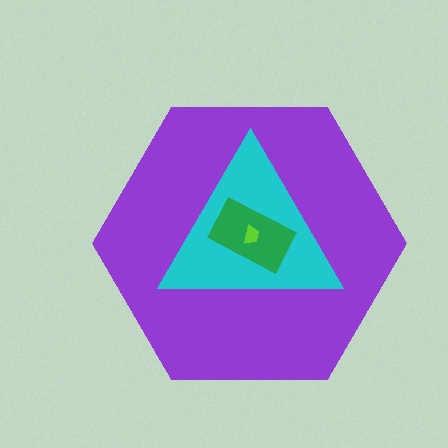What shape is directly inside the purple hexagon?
The cyan triangle.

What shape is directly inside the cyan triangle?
The green rectangle.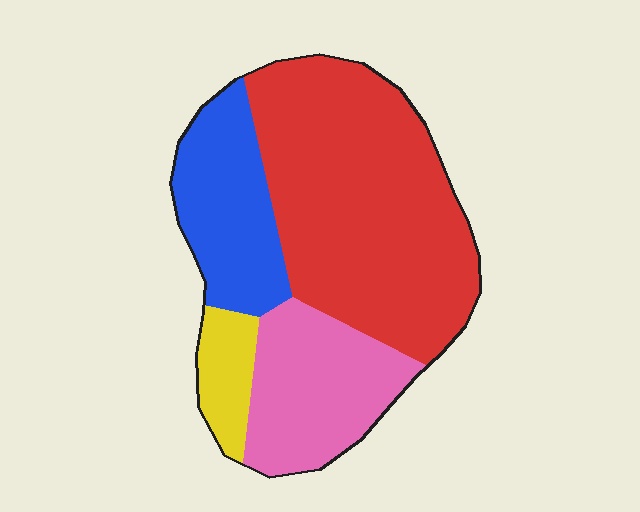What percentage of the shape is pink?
Pink takes up between a sixth and a third of the shape.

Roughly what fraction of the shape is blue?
Blue takes up about one fifth (1/5) of the shape.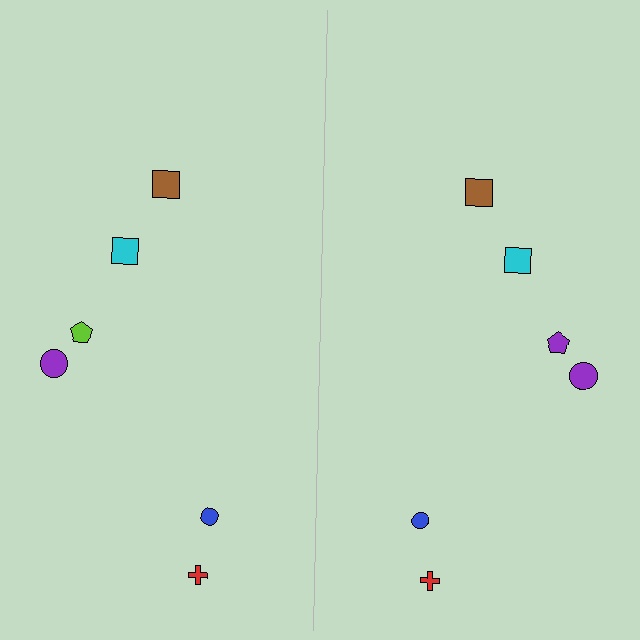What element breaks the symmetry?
The purple pentagon on the right side breaks the symmetry — its mirror counterpart is lime.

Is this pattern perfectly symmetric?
No, the pattern is not perfectly symmetric. The purple pentagon on the right side breaks the symmetry — its mirror counterpart is lime.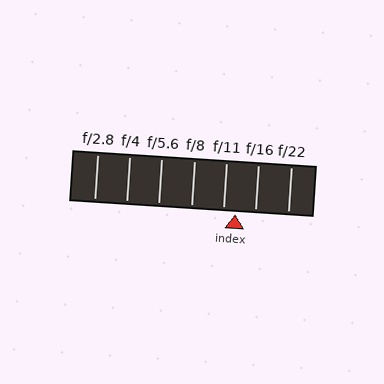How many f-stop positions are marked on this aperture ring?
There are 7 f-stop positions marked.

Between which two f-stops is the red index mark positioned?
The index mark is between f/11 and f/16.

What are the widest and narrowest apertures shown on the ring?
The widest aperture shown is f/2.8 and the narrowest is f/22.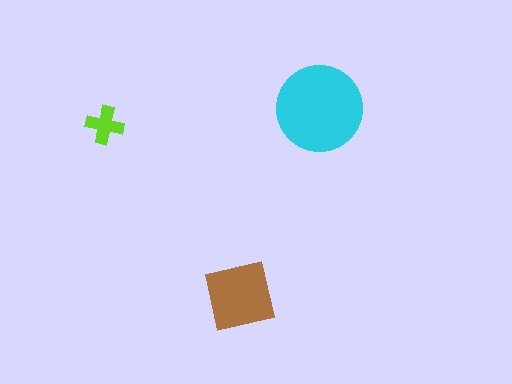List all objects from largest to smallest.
The cyan circle, the brown square, the lime cross.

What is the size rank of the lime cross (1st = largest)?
3rd.